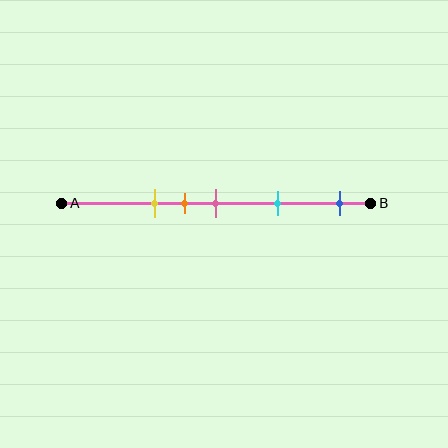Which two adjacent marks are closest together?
The orange and pink marks are the closest adjacent pair.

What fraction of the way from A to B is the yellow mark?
The yellow mark is approximately 30% (0.3) of the way from A to B.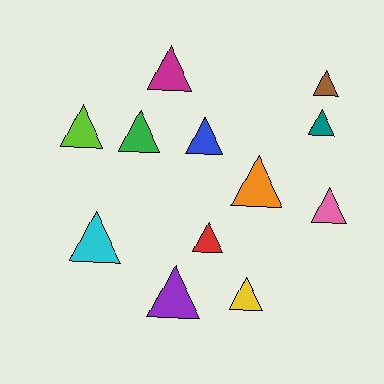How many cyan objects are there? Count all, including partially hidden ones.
There is 1 cyan object.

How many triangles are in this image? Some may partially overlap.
There are 12 triangles.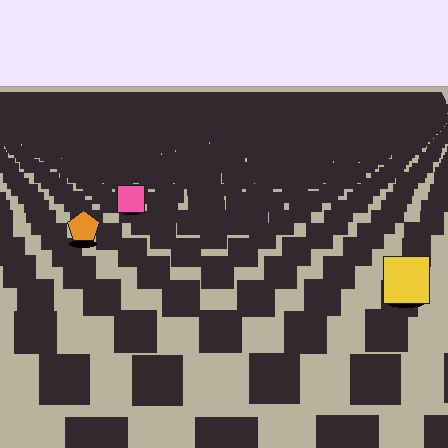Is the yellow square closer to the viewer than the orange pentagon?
Yes. The yellow square is closer — you can tell from the texture gradient: the ground texture is coarser near it.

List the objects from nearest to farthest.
From nearest to farthest: the yellow square, the orange pentagon, the pink square.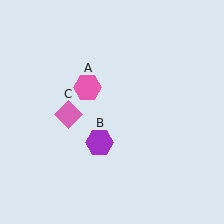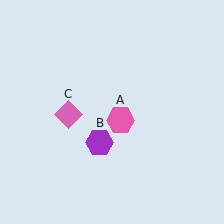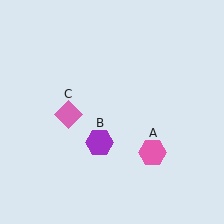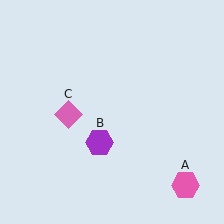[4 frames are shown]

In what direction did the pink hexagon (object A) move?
The pink hexagon (object A) moved down and to the right.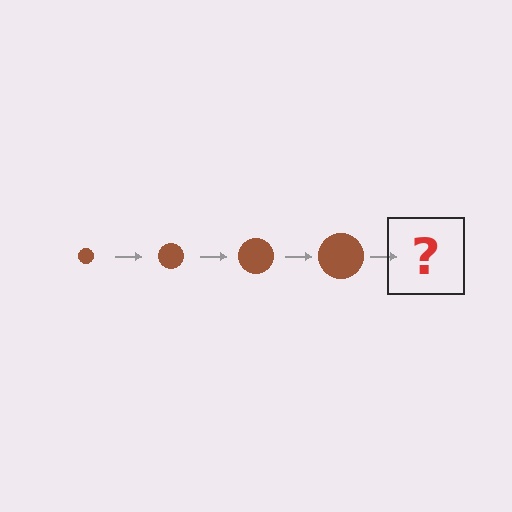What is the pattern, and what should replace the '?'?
The pattern is that the circle gets progressively larger each step. The '?' should be a brown circle, larger than the previous one.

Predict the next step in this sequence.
The next step is a brown circle, larger than the previous one.